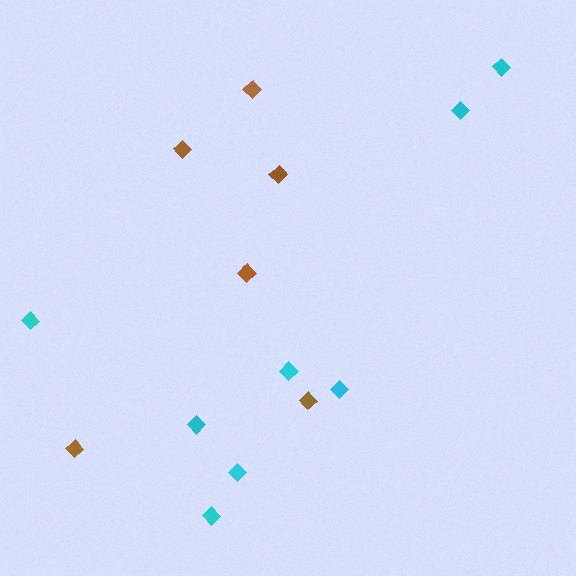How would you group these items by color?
There are 2 groups: one group of cyan diamonds (8) and one group of brown diamonds (6).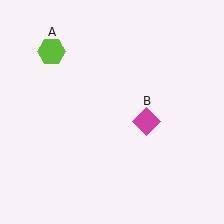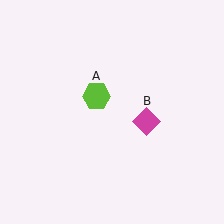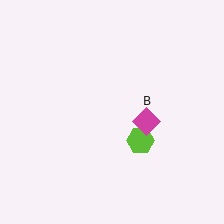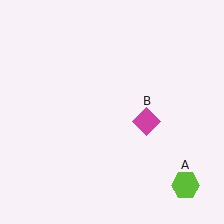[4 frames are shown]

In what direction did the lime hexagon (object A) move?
The lime hexagon (object A) moved down and to the right.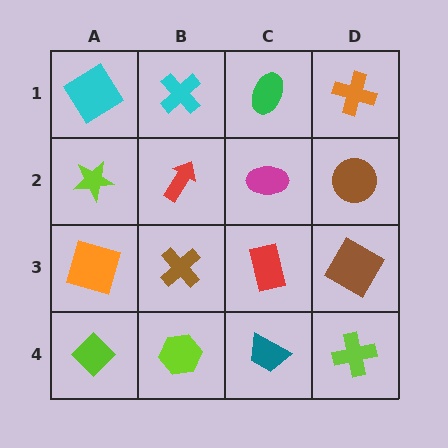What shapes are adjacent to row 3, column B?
A red arrow (row 2, column B), a lime hexagon (row 4, column B), an orange square (row 3, column A), a red rectangle (row 3, column C).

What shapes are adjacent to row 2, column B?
A cyan cross (row 1, column B), a brown cross (row 3, column B), a lime star (row 2, column A), a magenta ellipse (row 2, column C).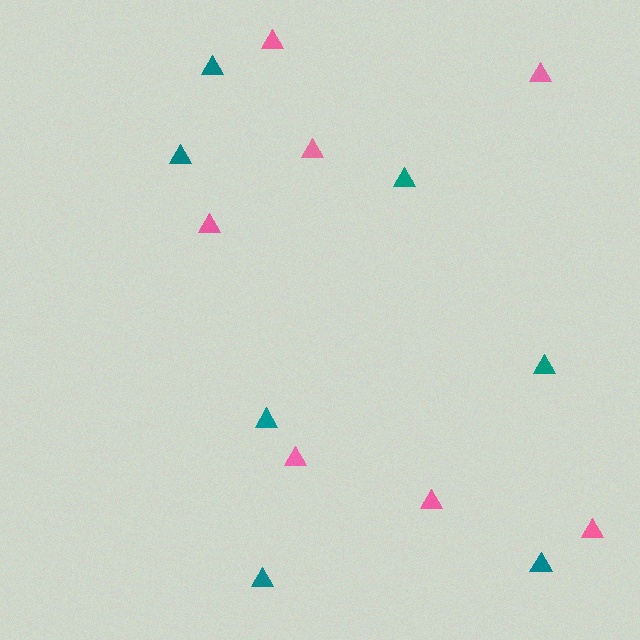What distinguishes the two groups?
There are 2 groups: one group of pink triangles (7) and one group of teal triangles (7).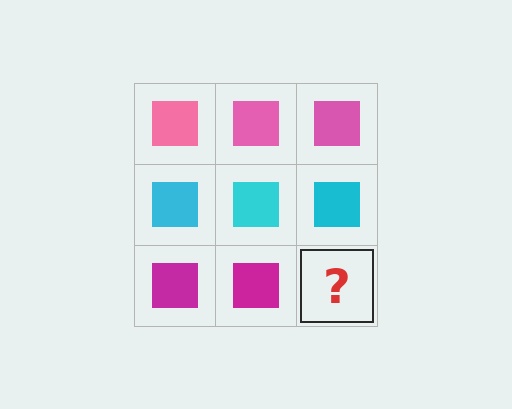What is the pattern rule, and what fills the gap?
The rule is that each row has a consistent color. The gap should be filled with a magenta square.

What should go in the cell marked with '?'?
The missing cell should contain a magenta square.